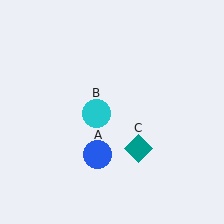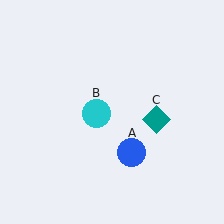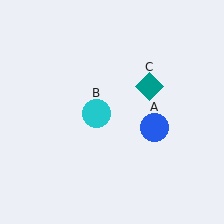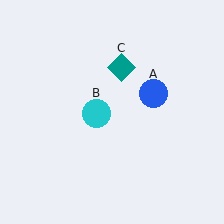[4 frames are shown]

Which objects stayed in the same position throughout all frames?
Cyan circle (object B) remained stationary.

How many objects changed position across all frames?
2 objects changed position: blue circle (object A), teal diamond (object C).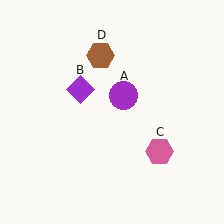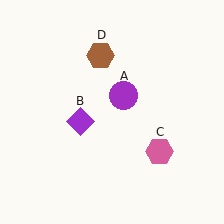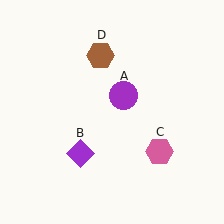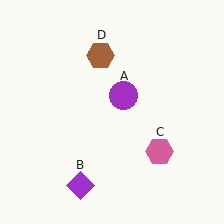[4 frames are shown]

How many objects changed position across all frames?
1 object changed position: purple diamond (object B).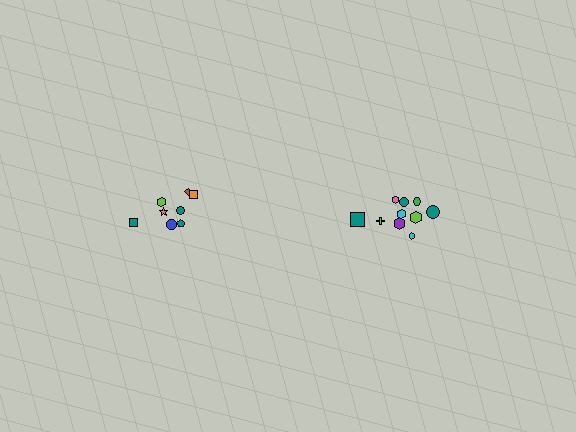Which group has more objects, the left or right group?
The right group.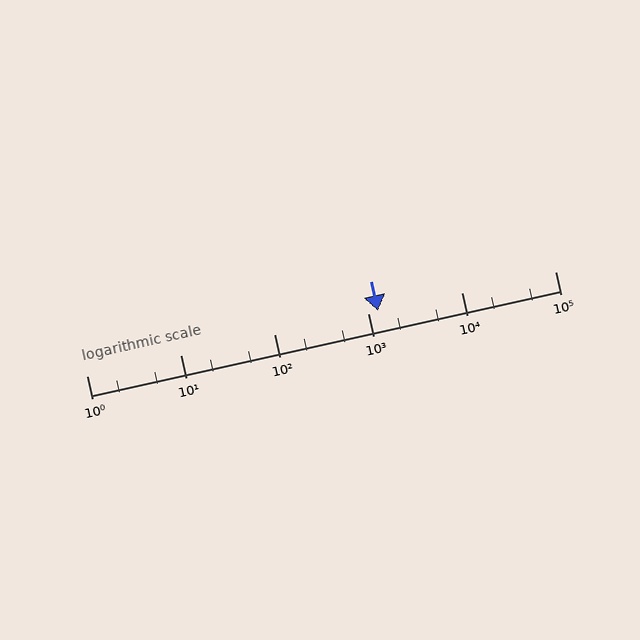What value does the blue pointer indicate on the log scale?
The pointer indicates approximately 1300.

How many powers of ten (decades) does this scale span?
The scale spans 5 decades, from 1 to 100000.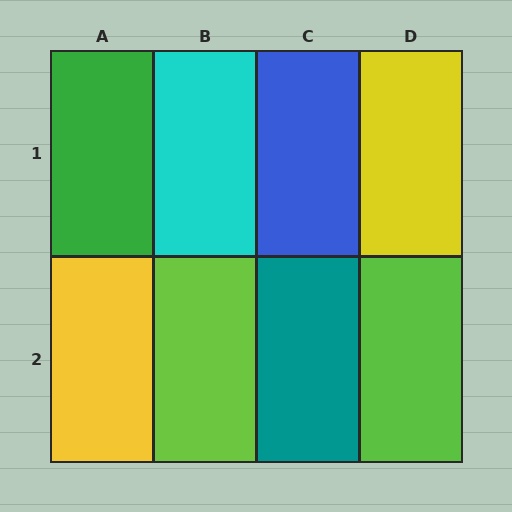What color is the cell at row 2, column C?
Teal.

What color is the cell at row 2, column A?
Yellow.